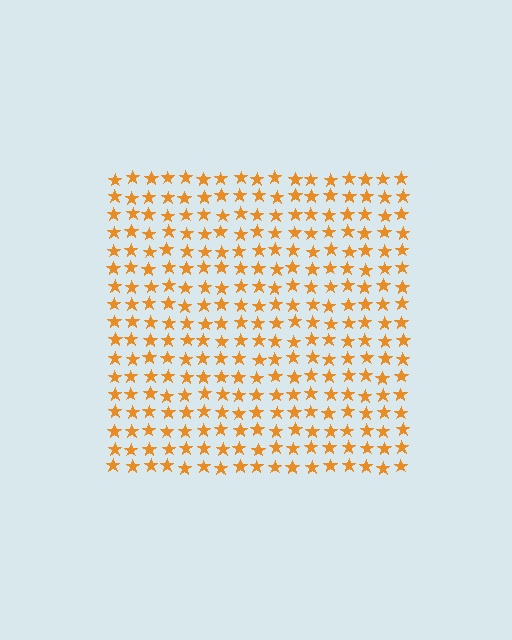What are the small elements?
The small elements are stars.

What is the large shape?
The large shape is a square.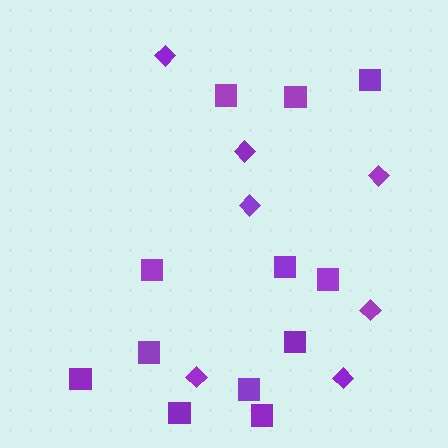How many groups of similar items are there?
There are 2 groups: one group of squares (12) and one group of diamonds (7).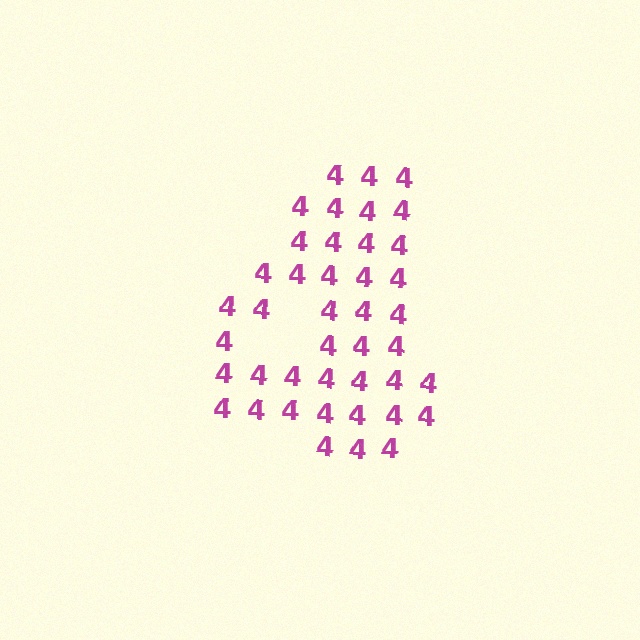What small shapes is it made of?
It is made of small digit 4's.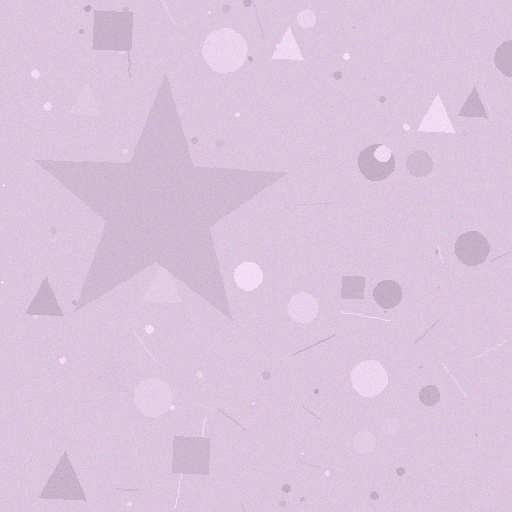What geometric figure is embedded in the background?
A star is embedded in the background.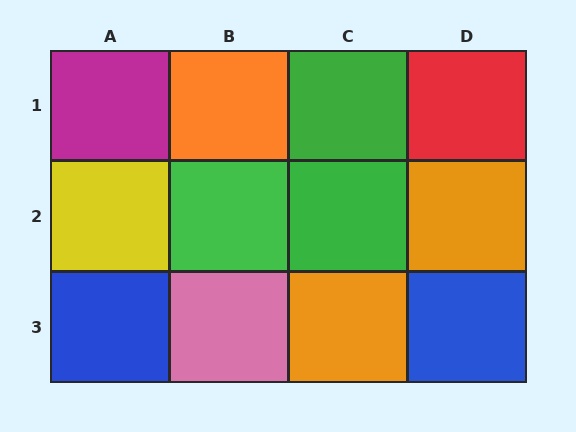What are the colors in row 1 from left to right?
Magenta, orange, green, red.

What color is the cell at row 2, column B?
Green.